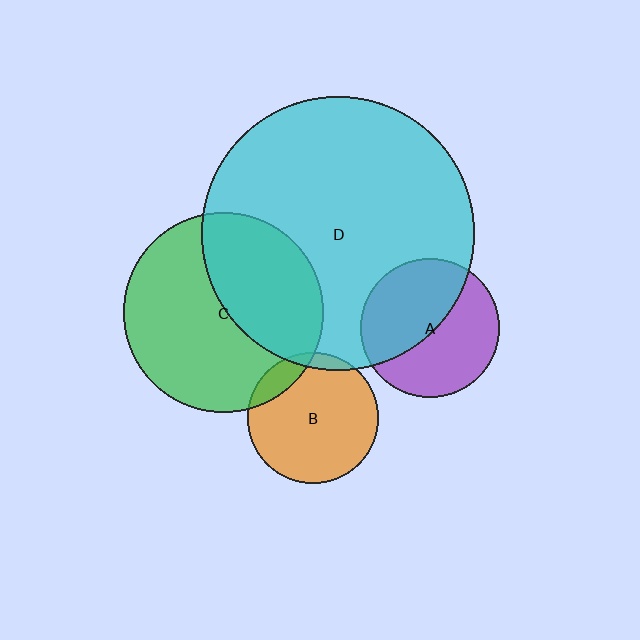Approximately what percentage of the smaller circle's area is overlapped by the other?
Approximately 50%.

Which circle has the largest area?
Circle D (cyan).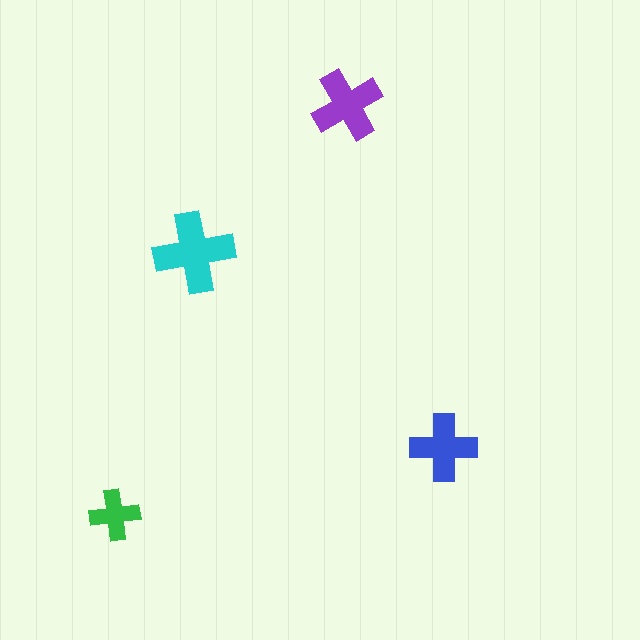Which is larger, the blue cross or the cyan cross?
The cyan one.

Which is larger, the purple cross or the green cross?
The purple one.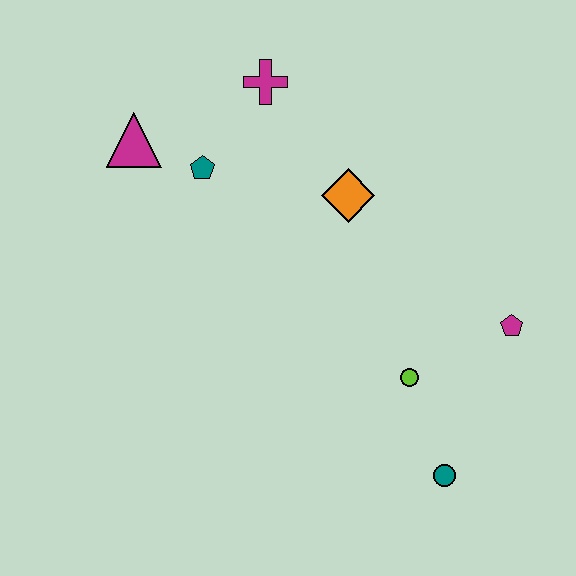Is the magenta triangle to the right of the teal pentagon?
No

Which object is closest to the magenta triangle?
The teal pentagon is closest to the magenta triangle.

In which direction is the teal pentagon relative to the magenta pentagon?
The teal pentagon is to the left of the magenta pentagon.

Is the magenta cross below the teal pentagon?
No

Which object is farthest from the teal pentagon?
The teal circle is farthest from the teal pentagon.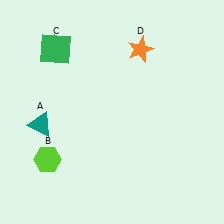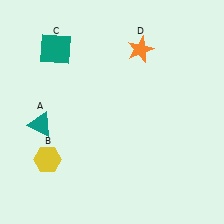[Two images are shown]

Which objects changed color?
B changed from lime to yellow. C changed from green to teal.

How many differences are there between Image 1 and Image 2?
There are 2 differences between the two images.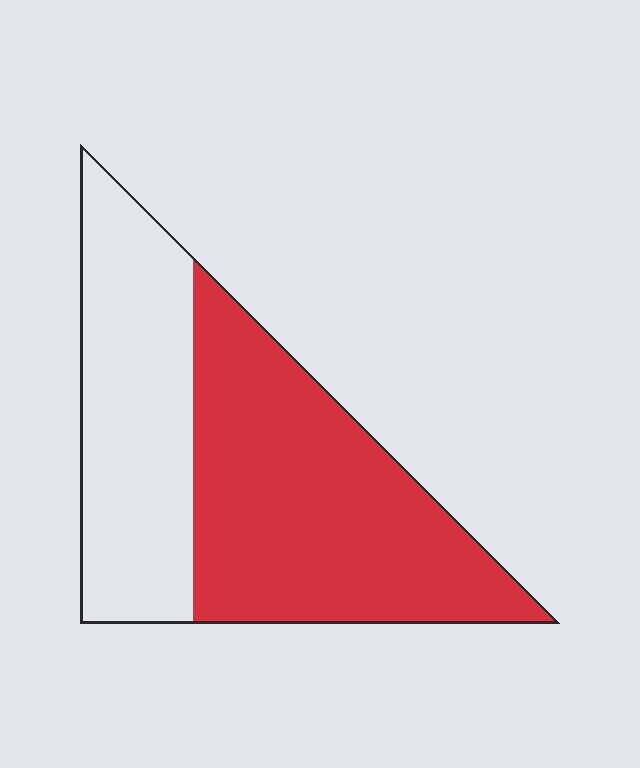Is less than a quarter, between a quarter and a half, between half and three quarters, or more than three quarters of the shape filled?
Between half and three quarters.